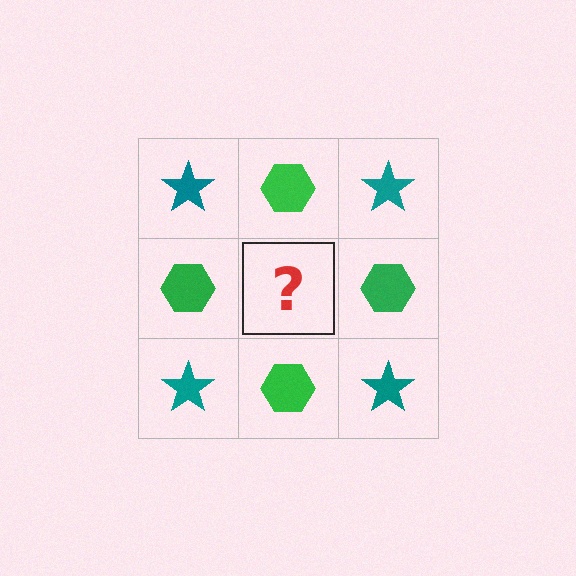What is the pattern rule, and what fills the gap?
The rule is that it alternates teal star and green hexagon in a checkerboard pattern. The gap should be filled with a teal star.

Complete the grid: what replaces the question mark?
The question mark should be replaced with a teal star.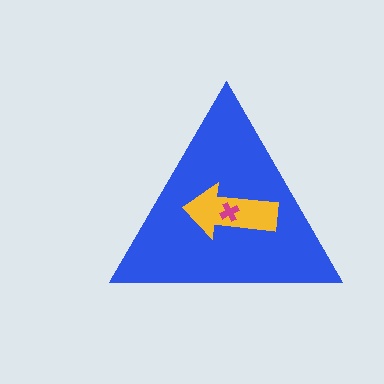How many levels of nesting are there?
3.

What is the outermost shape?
The blue triangle.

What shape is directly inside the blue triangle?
The yellow arrow.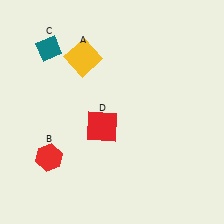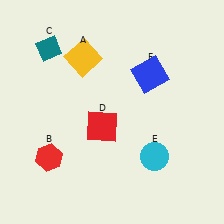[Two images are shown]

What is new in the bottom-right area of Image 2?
A cyan circle (E) was added in the bottom-right area of Image 2.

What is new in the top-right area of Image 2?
A blue square (F) was added in the top-right area of Image 2.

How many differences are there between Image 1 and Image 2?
There are 2 differences between the two images.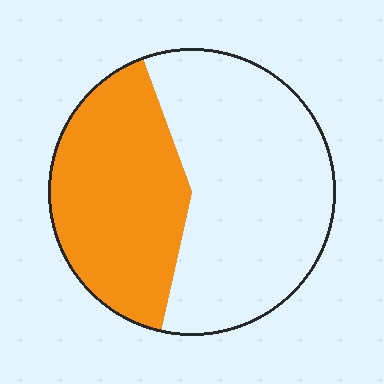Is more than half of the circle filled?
No.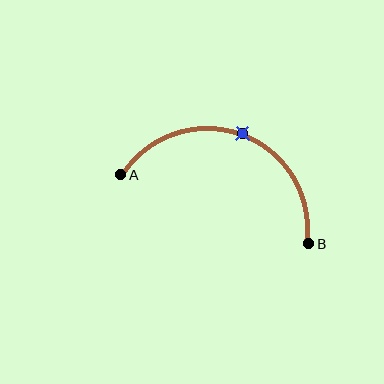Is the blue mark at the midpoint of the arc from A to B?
Yes. The blue mark lies on the arc at equal arc-length from both A and B — it is the arc midpoint.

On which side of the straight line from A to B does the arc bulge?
The arc bulges above the straight line connecting A and B.